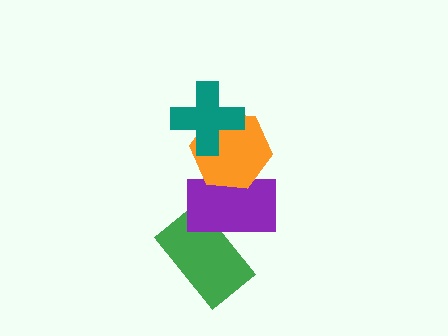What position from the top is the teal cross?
The teal cross is 1st from the top.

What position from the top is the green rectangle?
The green rectangle is 4th from the top.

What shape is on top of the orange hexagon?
The teal cross is on top of the orange hexagon.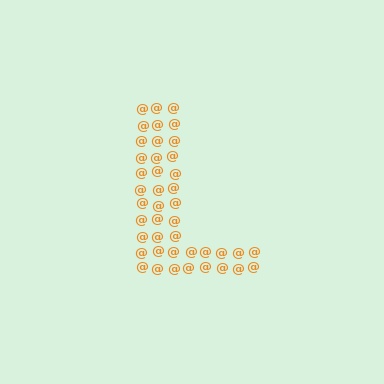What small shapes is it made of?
It is made of small at signs.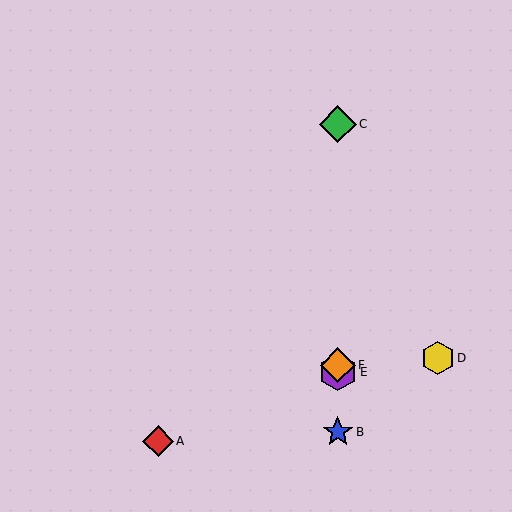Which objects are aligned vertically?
Objects B, C, E, F are aligned vertically.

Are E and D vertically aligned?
No, E is at x≈338 and D is at x≈438.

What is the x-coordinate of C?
Object C is at x≈338.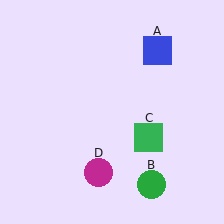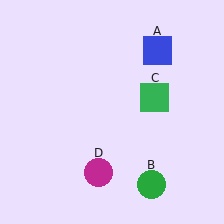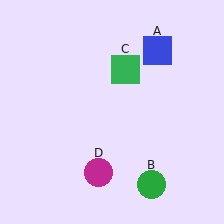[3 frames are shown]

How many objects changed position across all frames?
1 object changed position: green square (object C).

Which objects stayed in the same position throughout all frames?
Blue square (object A) and green circle (object B) and magenta circle (object D) remained stationary.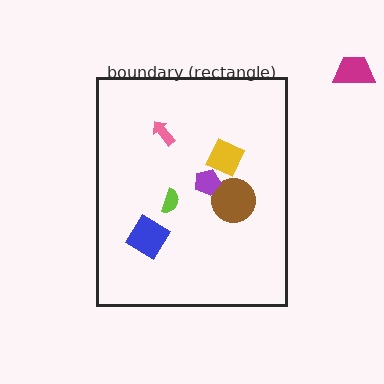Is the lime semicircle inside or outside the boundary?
Inside.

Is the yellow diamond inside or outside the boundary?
Inside.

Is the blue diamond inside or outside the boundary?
Inside.